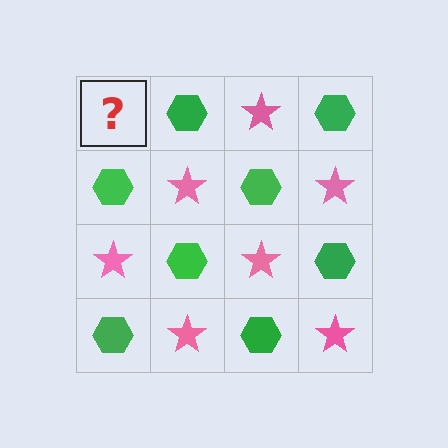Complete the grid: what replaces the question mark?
The question mark should be replaced with a pink star.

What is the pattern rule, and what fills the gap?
The rule is that it alternates pink star and green hexagon in a checkerboard pattern. The gap should be filled with a pink star.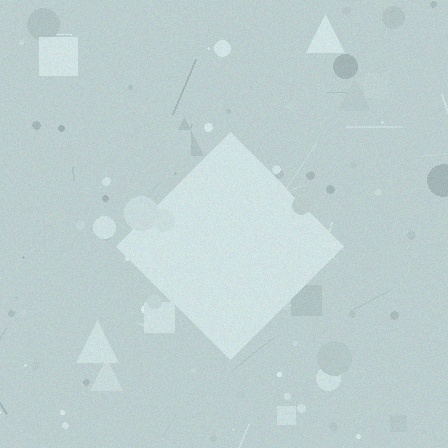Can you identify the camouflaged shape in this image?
The camouflaged shape is a diamond.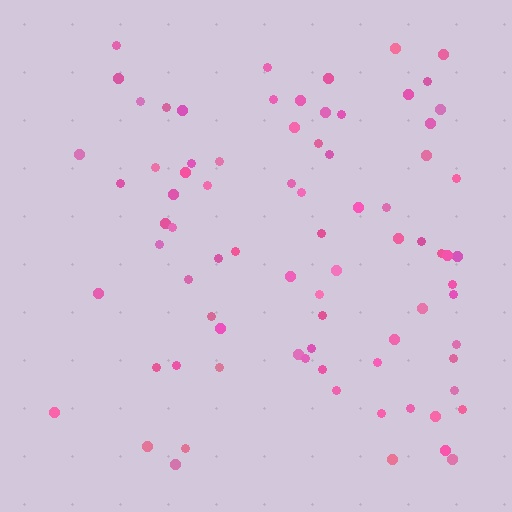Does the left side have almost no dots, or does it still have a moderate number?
Still a moderate number, just noticeably fewer than the right.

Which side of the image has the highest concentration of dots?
The right.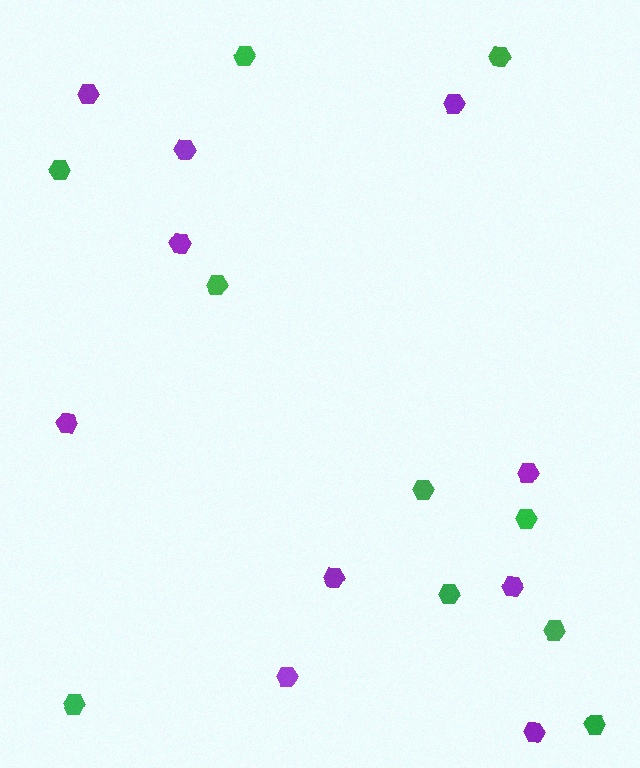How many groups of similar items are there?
There are 2 groups: one group of green hexagons (10) and one group of purple hexagons (10).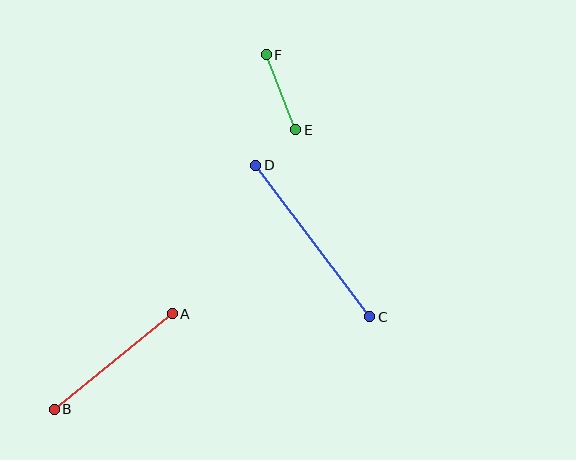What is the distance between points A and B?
The distance is approximately 152 pixels.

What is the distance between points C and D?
The distance is approximately 190 pixels.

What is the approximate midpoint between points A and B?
The midpoint is at approximately (113, 362) pixels.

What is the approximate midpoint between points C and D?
The midpoint is at approximately (313, 241) pixels.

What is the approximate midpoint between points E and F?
The midpoint is at approximately (281, 92) pixels.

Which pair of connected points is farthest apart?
Points C and D are farthest apart.